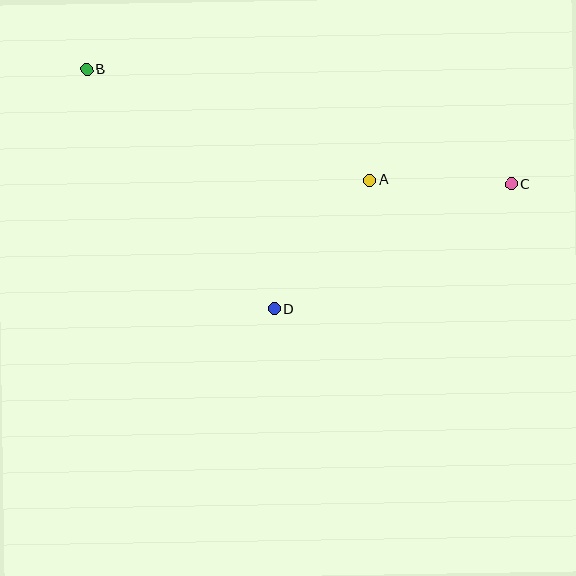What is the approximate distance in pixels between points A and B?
The distance between A and B is approximately 304 pixels.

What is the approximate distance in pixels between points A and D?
The distance between A and D is approximately 161 pixels.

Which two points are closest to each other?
Points A and C are closest to each other.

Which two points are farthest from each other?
Points B and C are farthest from each other.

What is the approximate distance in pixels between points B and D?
The distance between B and D is approximately 305 pixels.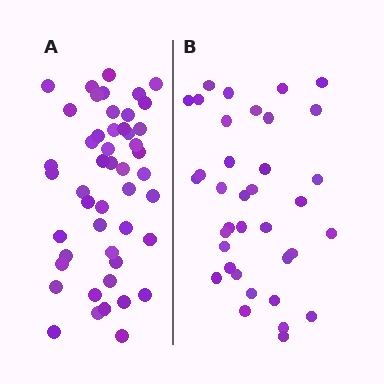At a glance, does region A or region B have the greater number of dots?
Region A (the left region) has more dots.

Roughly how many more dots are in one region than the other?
Region A has roughly 12 or so more dots than region B.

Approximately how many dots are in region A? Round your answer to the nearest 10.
About 50 dots. (The exact count is 48, which rounds to 50.)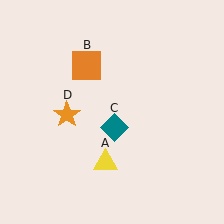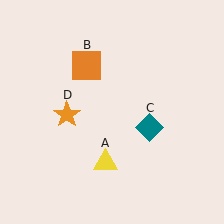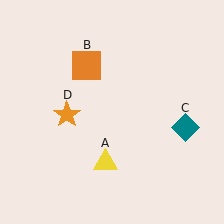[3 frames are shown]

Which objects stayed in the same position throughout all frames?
Yellow triangle (object A) and orange square (object B) and orange star (object D) remained stationary.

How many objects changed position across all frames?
1 object changed position: teal diamond (object C).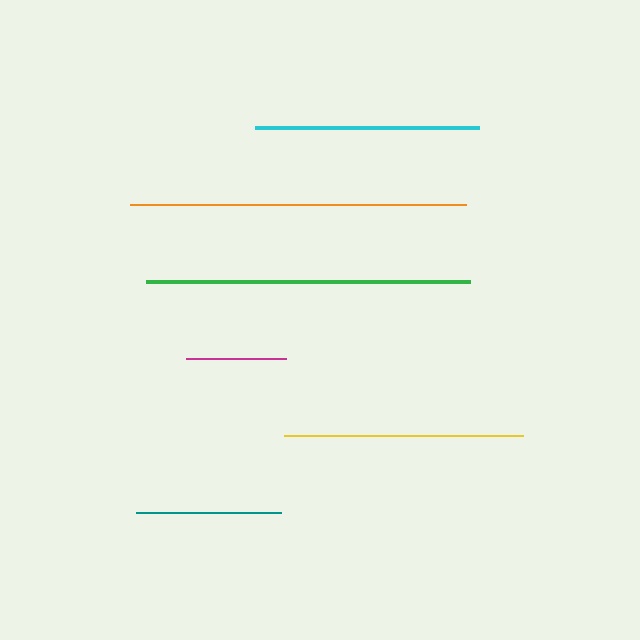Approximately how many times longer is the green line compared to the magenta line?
The green line is approximately 3.2 times the length of the magenta line.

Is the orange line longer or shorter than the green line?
The orange line is longer than the green line.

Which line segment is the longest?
The orange line is the longest at approximately 336 pixels.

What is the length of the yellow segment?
The yellow segment is approximately 240 pixels long.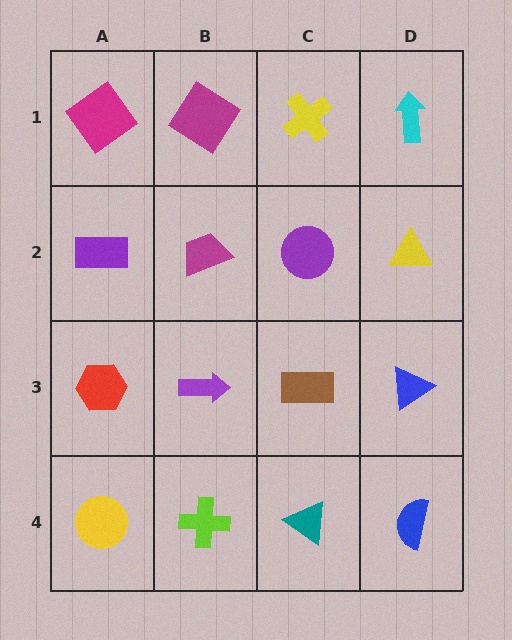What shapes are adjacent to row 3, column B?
A magenta trapezoid (row 2, column B), a lime cross (row 4, column B), a red hexagon (row 3, column A), a brown rectangle (row 3, column C).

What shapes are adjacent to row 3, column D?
A yellow triangle (row 2, column D), a blue semicircle (row 4, column D), a brown rectangle (row 3, column C).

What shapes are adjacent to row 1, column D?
A yellow triangle (row 2, column D), a yellow cross (row 1, column C).